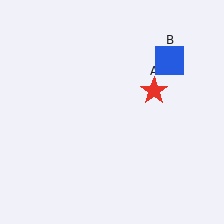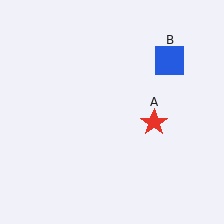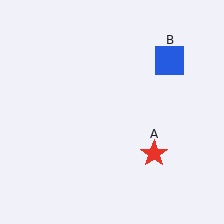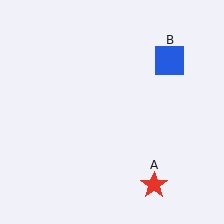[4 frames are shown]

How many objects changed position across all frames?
1 object changed position: red star (object A).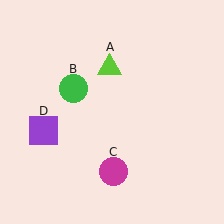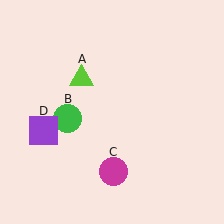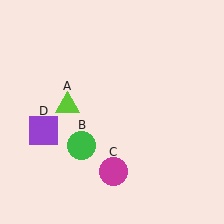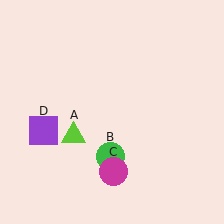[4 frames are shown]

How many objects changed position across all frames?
2 objects changed position: lime triangle (object A), green circle (object B).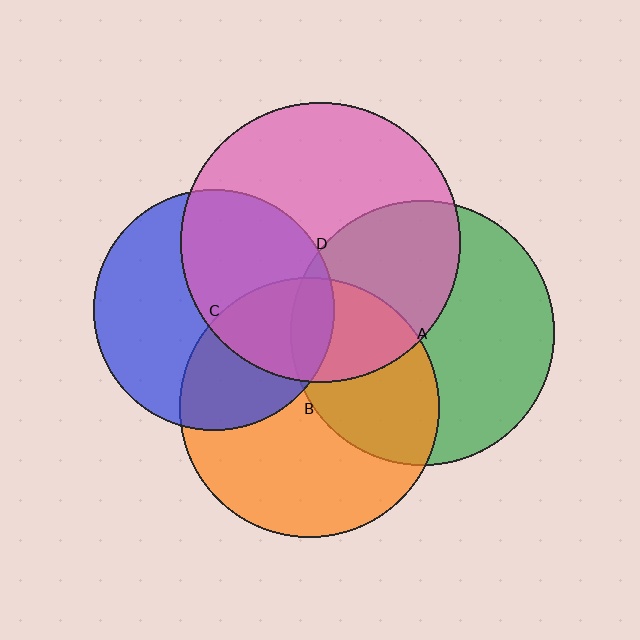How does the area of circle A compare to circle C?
Approximately 1.2 times.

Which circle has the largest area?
Circle D (pink).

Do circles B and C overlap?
Yes.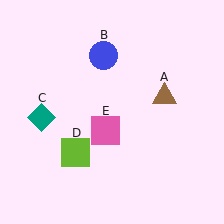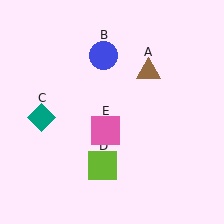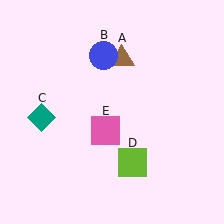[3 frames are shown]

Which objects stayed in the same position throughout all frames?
Blue circle (object B) and teal diamond (object C) and pink square (object E) remained stationary.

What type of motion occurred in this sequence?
The brown triangle (object A), lime square (object D) rotated counterclockwise around the center of the scene.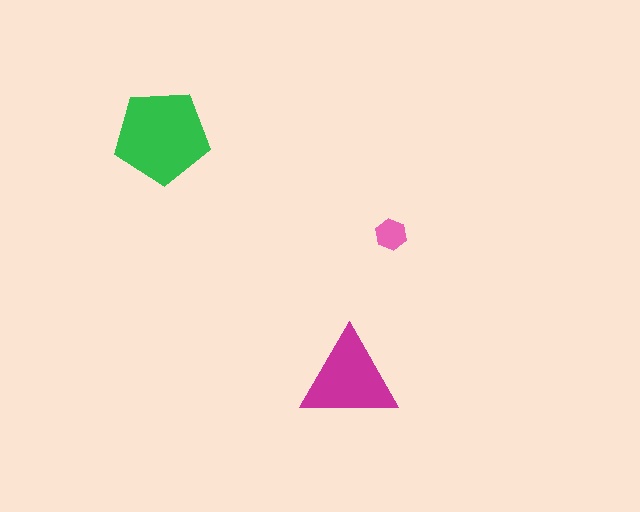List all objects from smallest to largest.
The pink hexagon, the magenta triangle, the green pentagon.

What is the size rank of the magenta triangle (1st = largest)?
2nd.